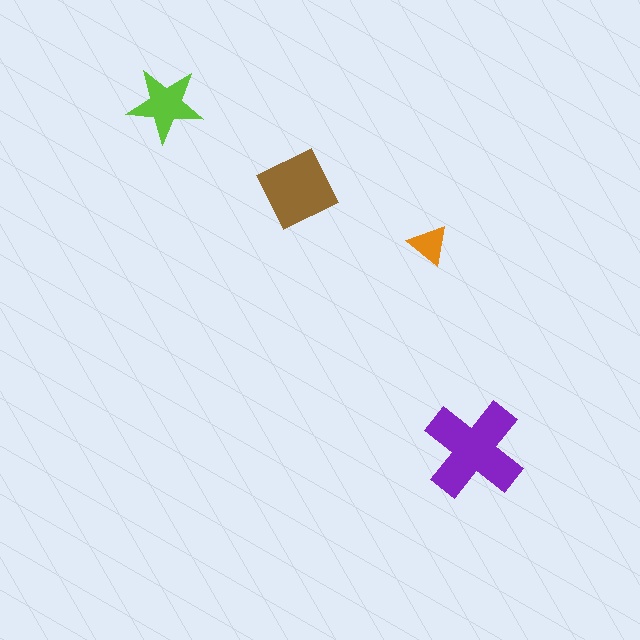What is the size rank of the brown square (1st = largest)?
2nd.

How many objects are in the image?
There are 4 objects in the image.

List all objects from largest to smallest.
The purple cross, the brown square, the lime star, the orange triangle.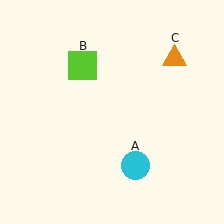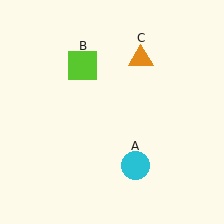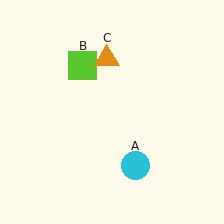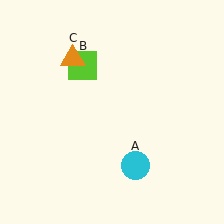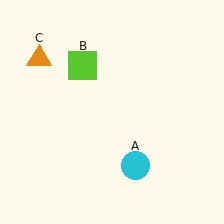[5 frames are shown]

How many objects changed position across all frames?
1 object changed position: orange triangle (object C).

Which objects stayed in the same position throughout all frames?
Cyan circle (object A) and lime square (object B) remained stationary.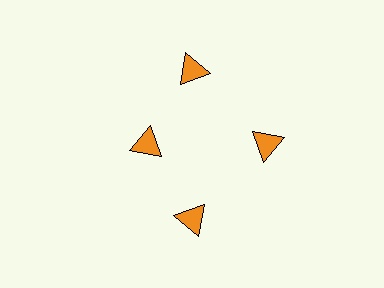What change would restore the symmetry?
The symmetry would be restored by moving it outward, back onto the ring so that all 4 triangles sit at equal angles and equal distance from the center.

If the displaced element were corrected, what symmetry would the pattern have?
It would have 4-fold rotational symmetry — the pattern would map onto itself every 90 degrees.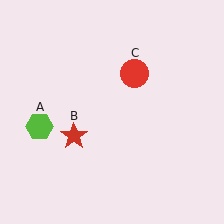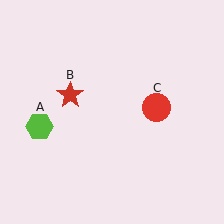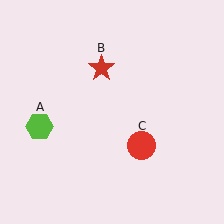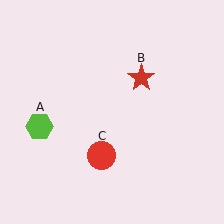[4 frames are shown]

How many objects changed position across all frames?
2 objects changed position: red star (object B), red circle (object C).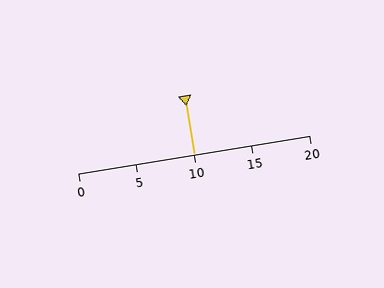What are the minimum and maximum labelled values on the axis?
The axis runs from 0 to 20.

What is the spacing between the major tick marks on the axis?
The major ticks are spaced 5 apart.